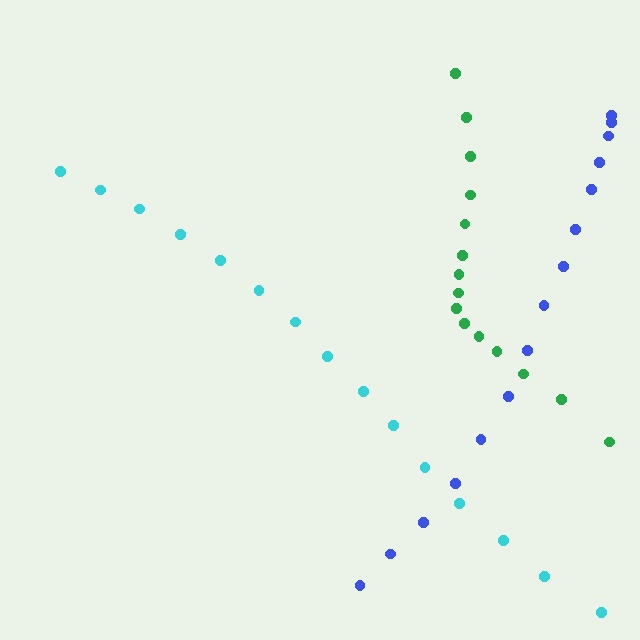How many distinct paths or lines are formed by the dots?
There are 3 distinct paths.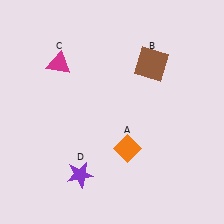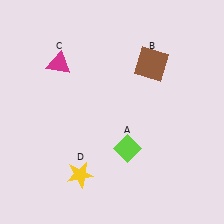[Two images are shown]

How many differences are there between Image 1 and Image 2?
There are 2 differences between the two images.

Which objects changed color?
A changed from orange to lime. D changed from purple to yellow.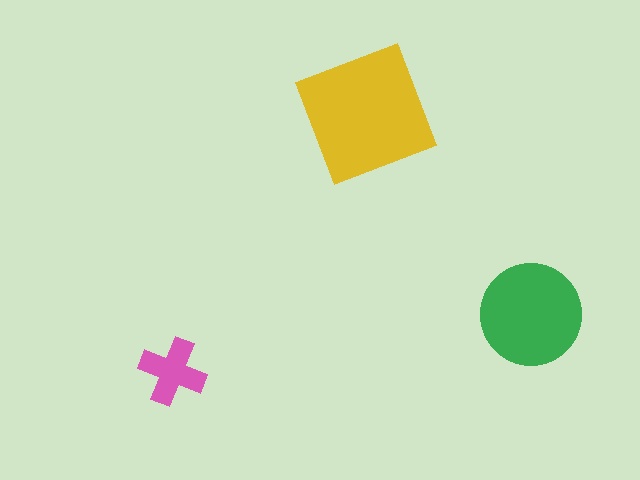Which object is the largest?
The yellow square.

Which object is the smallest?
The pink cross.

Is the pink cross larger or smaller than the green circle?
Smaller.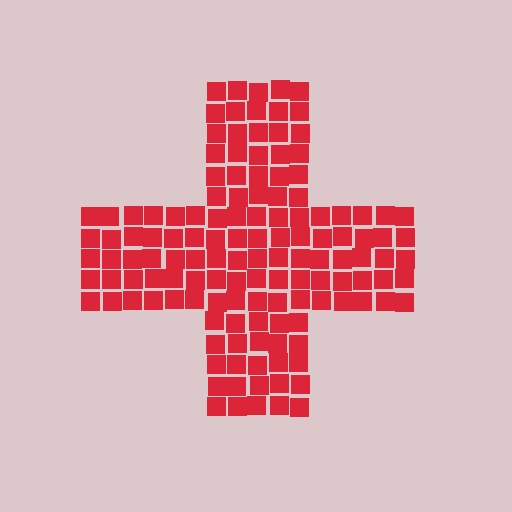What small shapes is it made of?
It is made of small squares.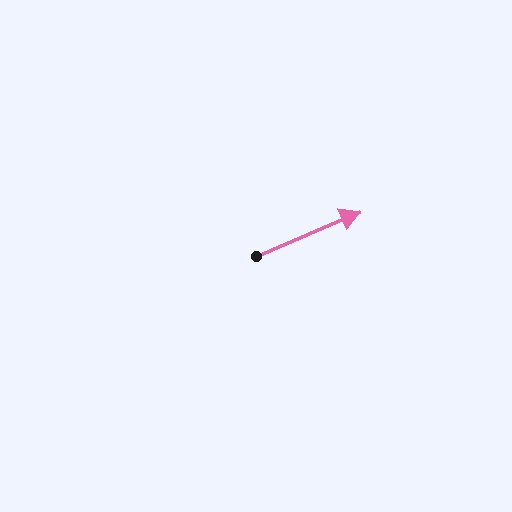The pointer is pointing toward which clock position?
Roughly 2 o'clock.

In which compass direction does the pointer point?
Northeast.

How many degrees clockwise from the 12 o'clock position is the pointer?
Approximately 67 degrees.